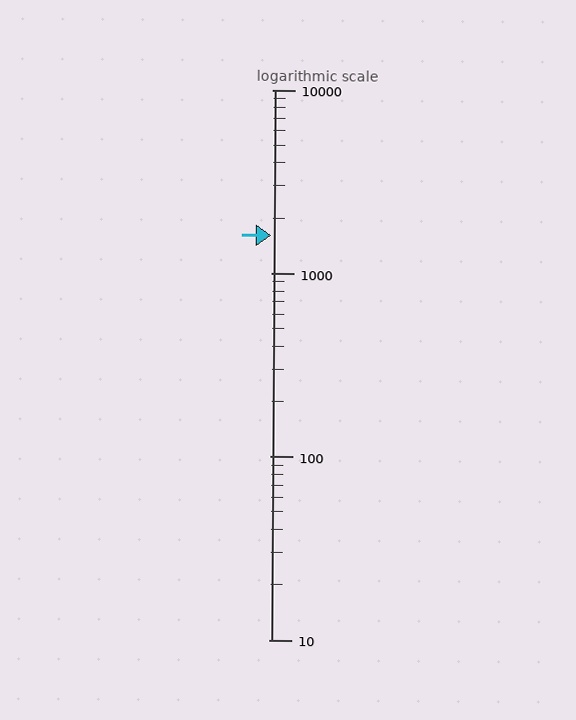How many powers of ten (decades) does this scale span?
The scale spans 3 decades, from 10 to 10000.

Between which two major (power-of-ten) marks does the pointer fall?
The pointer is between 1000 and 10000.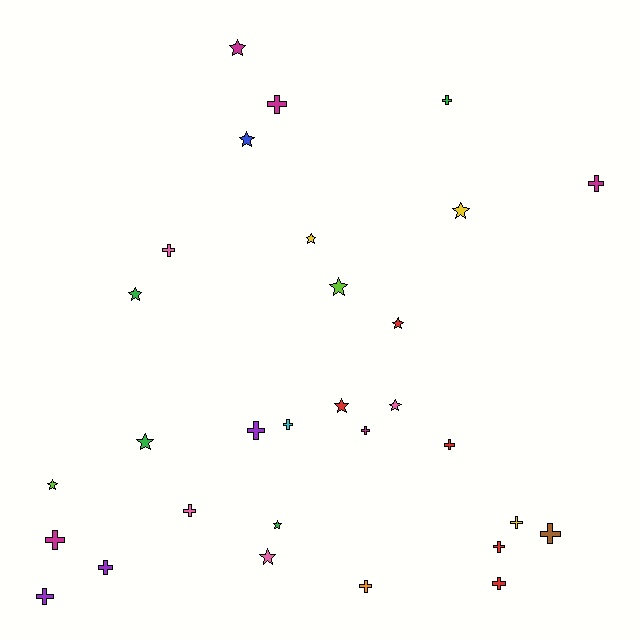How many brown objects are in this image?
There is 1 brown object.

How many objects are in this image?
There are 30 objects.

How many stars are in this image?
There are 13 stars.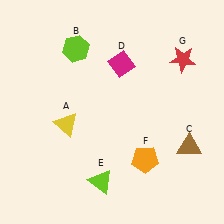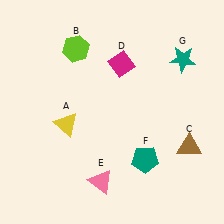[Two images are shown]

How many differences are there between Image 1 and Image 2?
There are 3 differences between the two images.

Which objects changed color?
E changed from lime to pink. F changed from orange to teal. G changed from red to teal.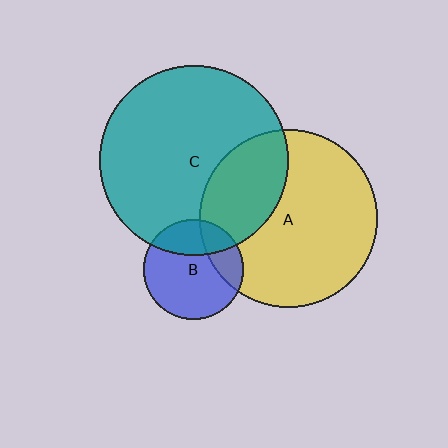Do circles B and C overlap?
Yes.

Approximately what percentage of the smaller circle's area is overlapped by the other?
Approximately 30%.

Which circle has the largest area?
Circle C (teal).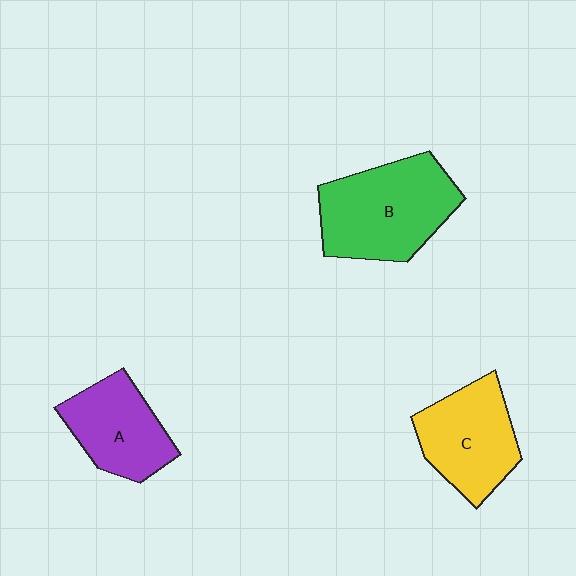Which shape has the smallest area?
Shape A (purple).